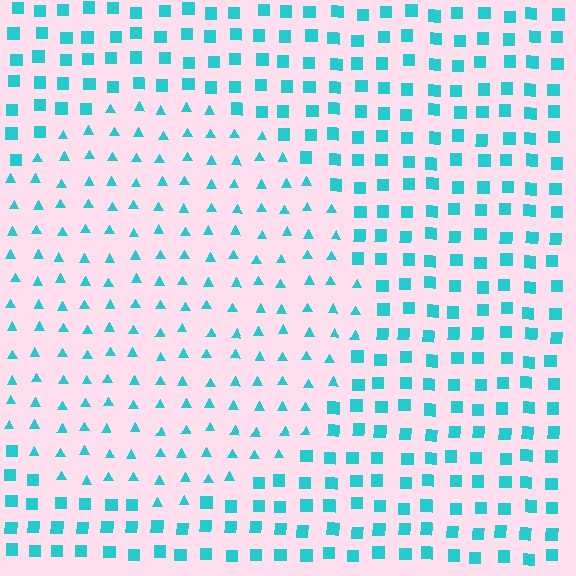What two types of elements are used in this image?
The image uses triangles inside the circle region and squares outside it.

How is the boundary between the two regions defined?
The boundary is defined by a change in element shape: triangles inside vs. squares outside. All elements share the same color and spacing.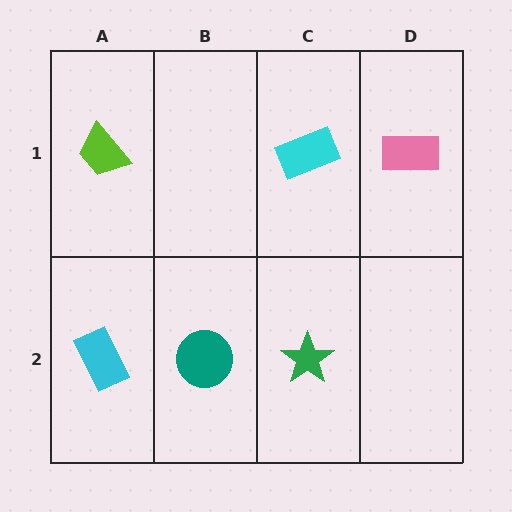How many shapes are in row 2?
3 shapes.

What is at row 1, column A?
A lime trapezoid.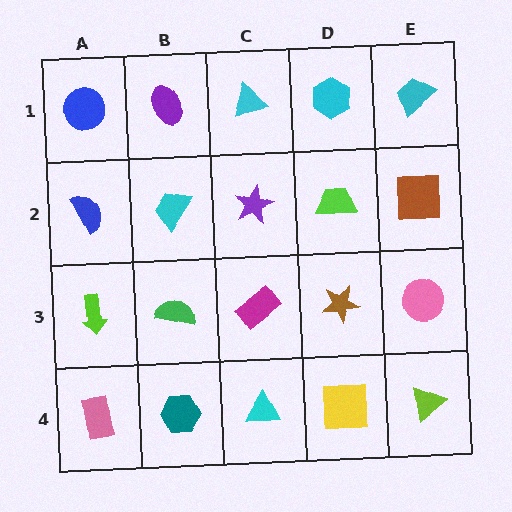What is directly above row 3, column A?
A blue semicircle.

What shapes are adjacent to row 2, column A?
A blue circle (row 1, column A), a lime arrow (row 3, column A), a cyan trapezoid (row 2, column B).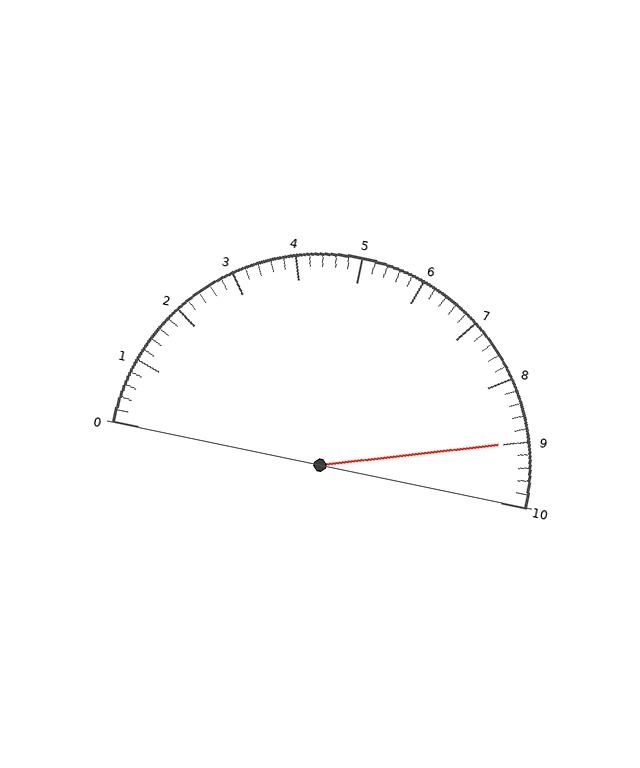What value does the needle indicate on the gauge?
The needle indicates approximately 9.0.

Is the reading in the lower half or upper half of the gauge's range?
The reading is in the upper half of the range (0 to 10).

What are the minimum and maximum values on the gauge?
The gauge ranges from 0 to 10.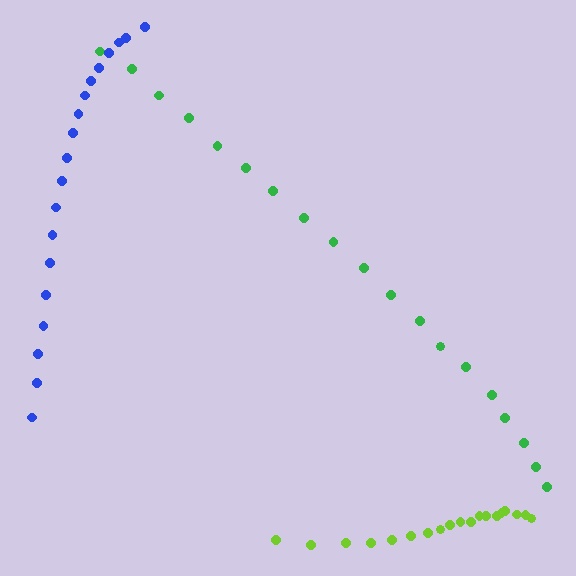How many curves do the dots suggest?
There are 3 distinct paths.